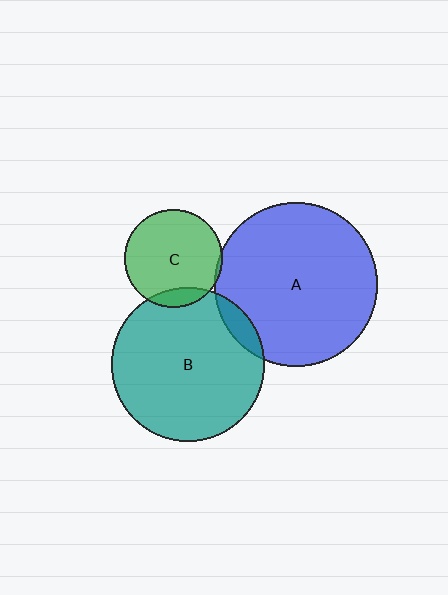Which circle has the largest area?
Circle A (blue).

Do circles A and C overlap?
Yes.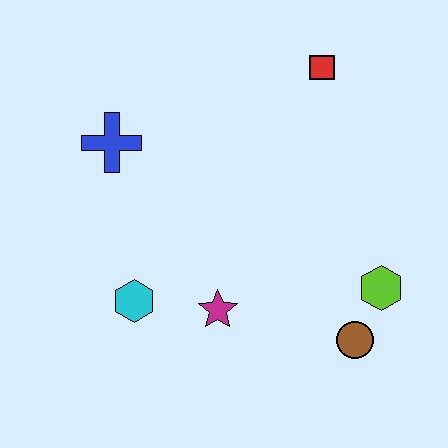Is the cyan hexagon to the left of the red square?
Yes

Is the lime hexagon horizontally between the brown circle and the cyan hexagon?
No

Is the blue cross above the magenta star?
Yes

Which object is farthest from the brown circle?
The blue cross is farthest from the brown circle.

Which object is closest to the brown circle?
The lime hexagon is closest to the brown circle.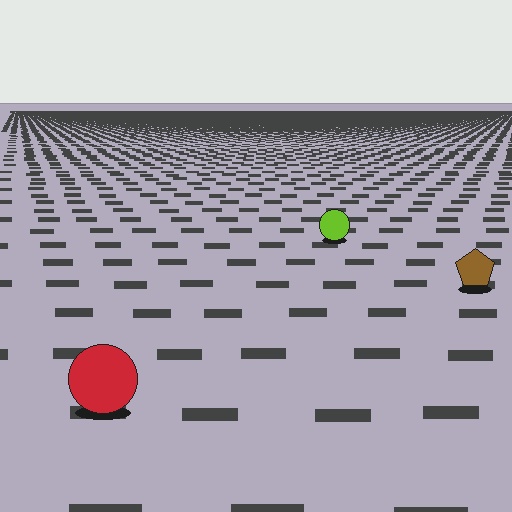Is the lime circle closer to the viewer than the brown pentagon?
No. The brown pentagon is closer — you can tell from the texture gradient: the ground texture is coarser near it.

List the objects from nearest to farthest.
From nearest to farthest: the red circle, the brown pentagon, the lime circle.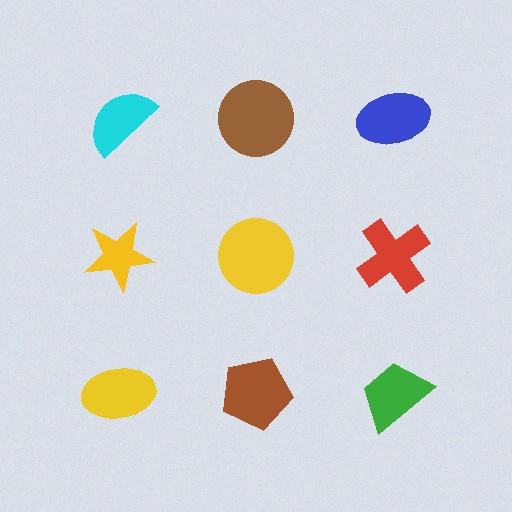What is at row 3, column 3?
A green trapezoid.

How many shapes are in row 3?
3 shapes.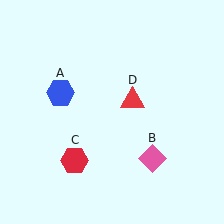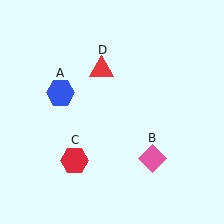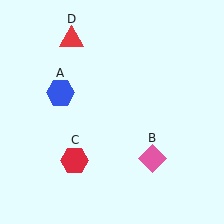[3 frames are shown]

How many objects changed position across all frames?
1 object changed position: red triangle (object D).